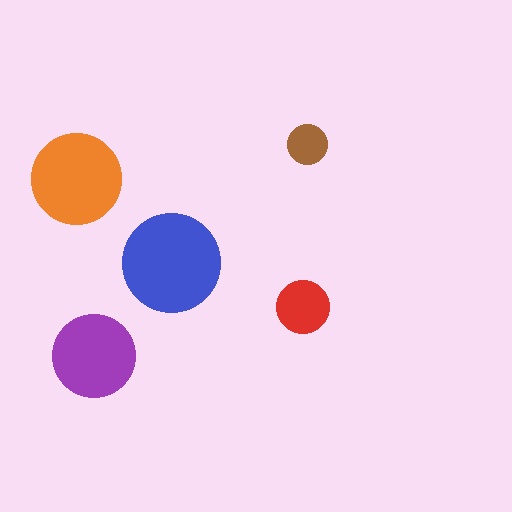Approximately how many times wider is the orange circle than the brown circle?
About 2.5 times wider.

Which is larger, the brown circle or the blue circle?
The blue one.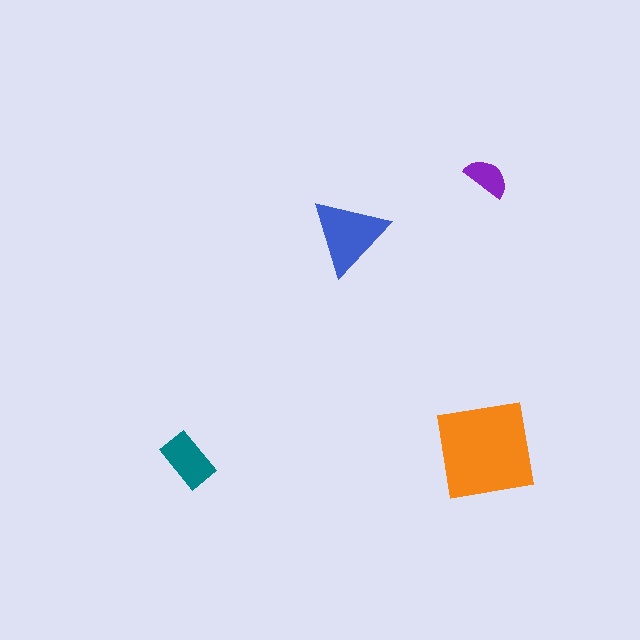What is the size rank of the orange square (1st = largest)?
1st.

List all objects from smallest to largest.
The purple semicircle, the teal rectangle, the blue triangle, the orange square.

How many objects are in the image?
There are 4 objects in the image.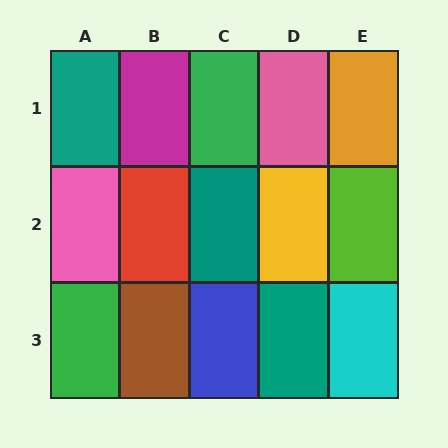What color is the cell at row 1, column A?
Teal.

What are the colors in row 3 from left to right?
Green, brown, blue, teal, cyan.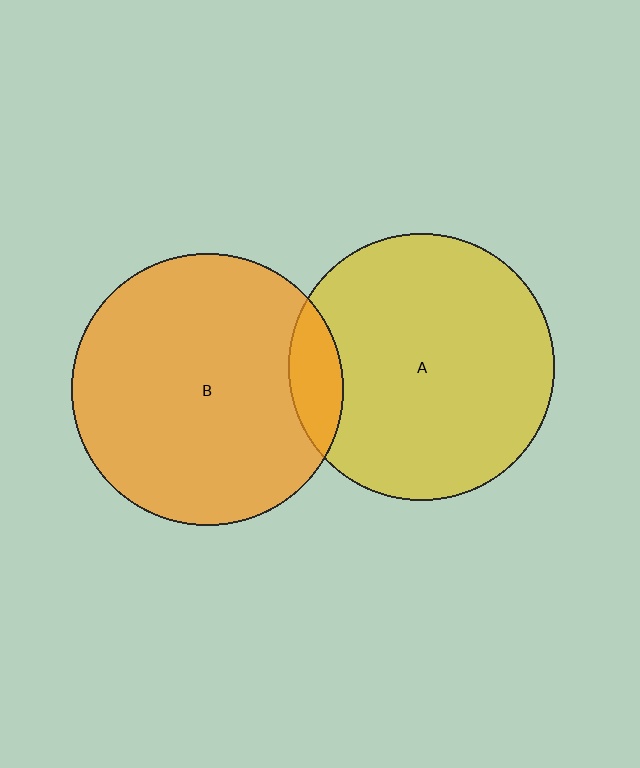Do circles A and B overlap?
Yes.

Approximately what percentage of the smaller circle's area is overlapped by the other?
Approximately 10%.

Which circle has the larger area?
Circle B (orange).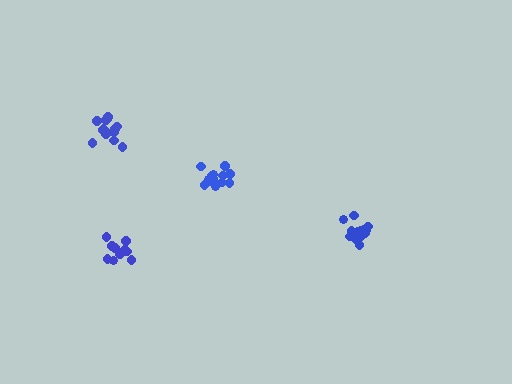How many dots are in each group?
Group 1: 13 dots, Group 2: 14 dots, Group 3: 11 dots, Group 4: 14 dots (52 total).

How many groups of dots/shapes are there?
There are 4 groups.